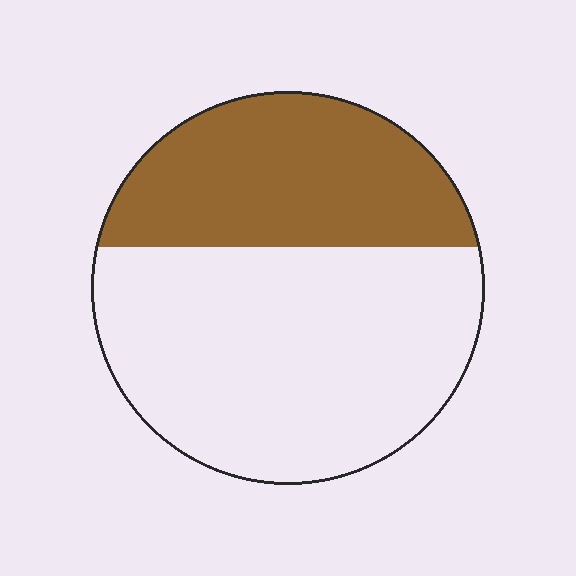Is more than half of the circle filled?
No.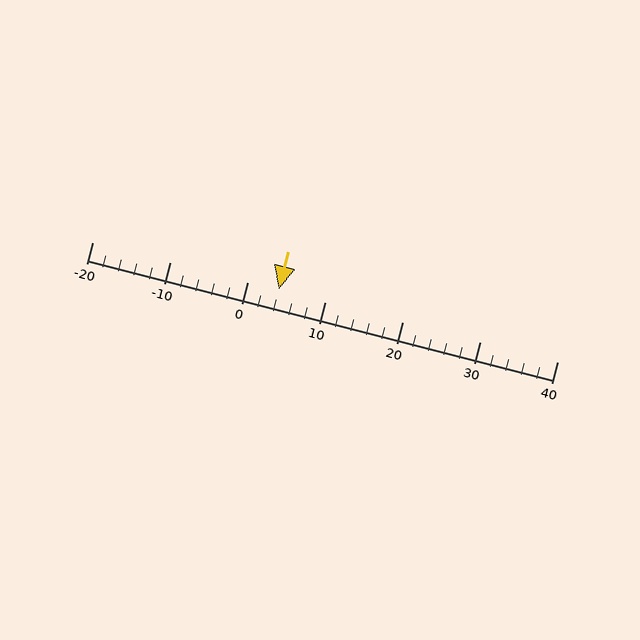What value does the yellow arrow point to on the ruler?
The yellow arrow points to approximately 4.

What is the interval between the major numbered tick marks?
The major tick marks are spaced 10 units apart.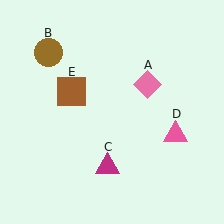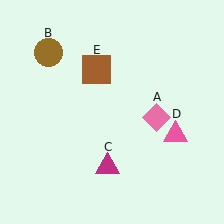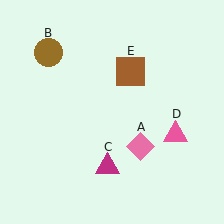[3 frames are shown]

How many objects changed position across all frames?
2 objects changed position: pink diamond (object A), brown square (object E).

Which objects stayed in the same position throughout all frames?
Brown circle (object B) and magenta triangle (object C) and pink triangle (object D) remained stationary.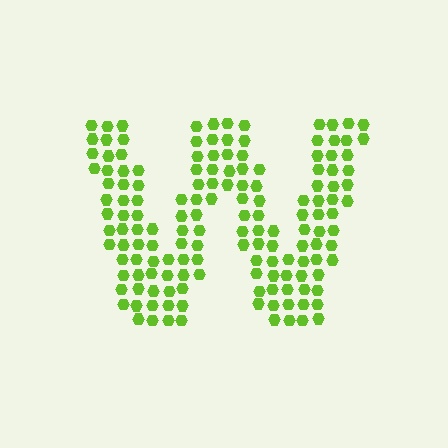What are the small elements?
The small elements are hexagons.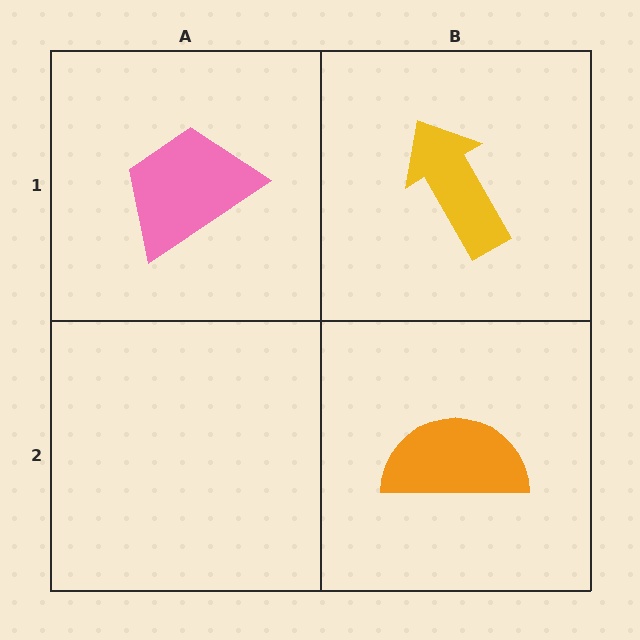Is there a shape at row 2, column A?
No, that cell is empty.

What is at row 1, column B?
A yellow arrow.